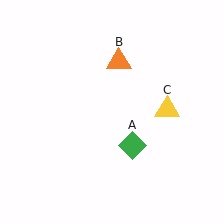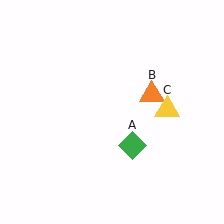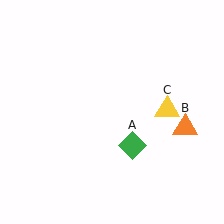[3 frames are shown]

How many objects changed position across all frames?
1 object changed position: orange triangle (object B).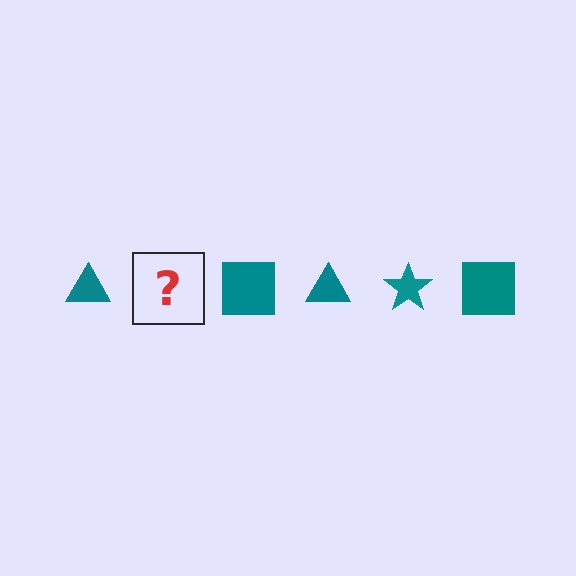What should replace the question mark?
The question mark should be replaced with a teal star.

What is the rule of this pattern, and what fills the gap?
The rule is that the pattern cycles through triangle, star, square shapes in teal. The gap should be filled with a teal star.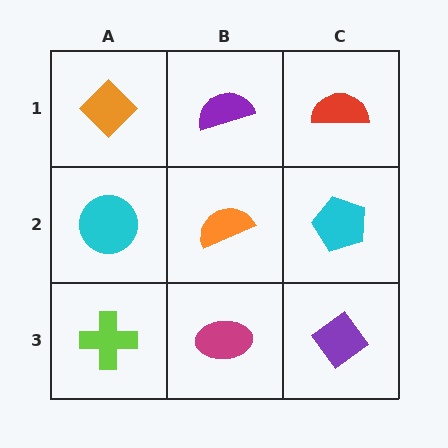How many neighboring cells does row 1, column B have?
3.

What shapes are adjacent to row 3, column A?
A cyan circle (row 2, column A), a magenta ellipse (row 3, column B).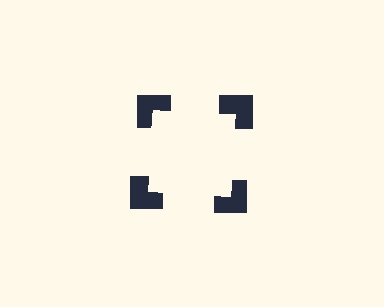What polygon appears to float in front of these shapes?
An illusory square — its edges are inferred from the aligned wedge cuts in the notched squares, not physically drawn.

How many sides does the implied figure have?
4 sides.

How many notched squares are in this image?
There are 4 — one at each vertex of the illusory square.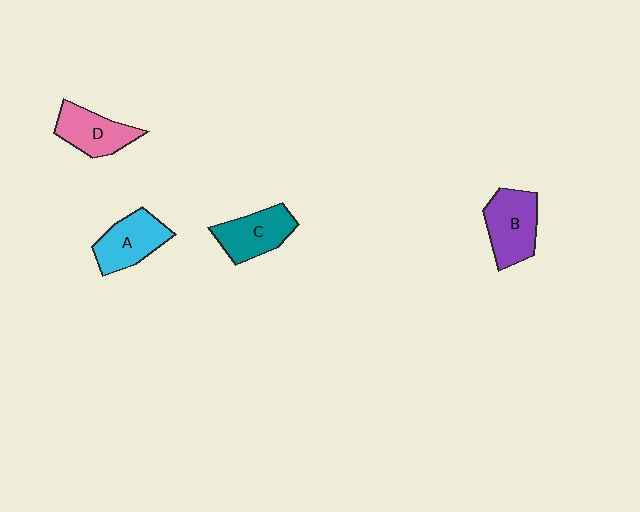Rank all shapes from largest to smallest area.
From largest to smallest: B (purple), A (cyan), C (teal), D (pink).